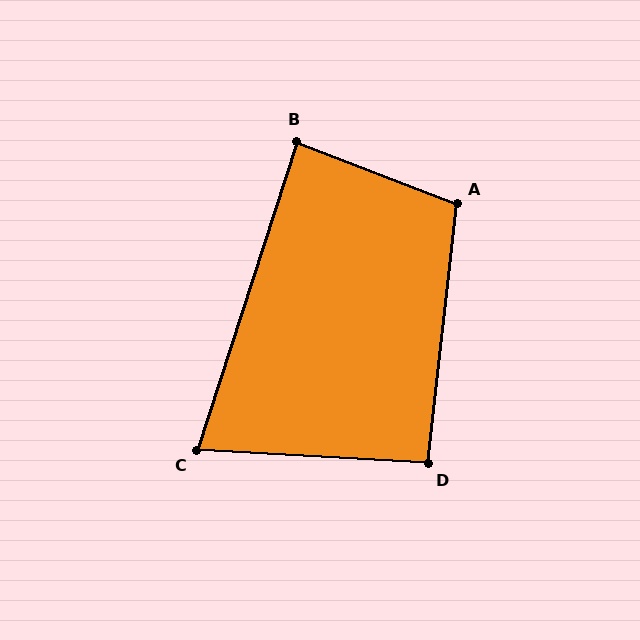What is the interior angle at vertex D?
Approximately 93 degrees (approximately right).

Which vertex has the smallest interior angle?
C, at approximately 75 degrees.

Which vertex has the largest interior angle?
A, at approximately 105 degrees.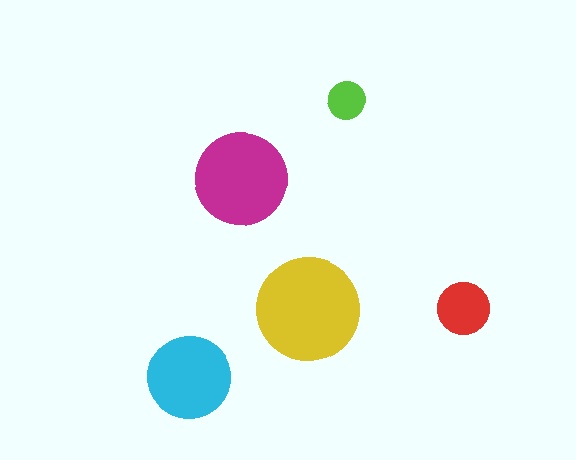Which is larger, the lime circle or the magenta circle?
The magenta one.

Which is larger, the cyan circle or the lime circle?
The cyan one.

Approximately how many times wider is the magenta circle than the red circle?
About 2 times wider.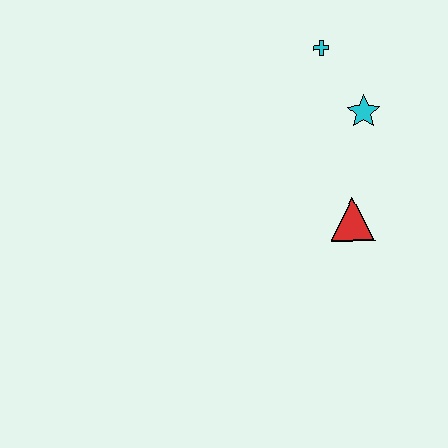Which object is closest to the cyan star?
The cyan cross is closest to the cyan star.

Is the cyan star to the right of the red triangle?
Yes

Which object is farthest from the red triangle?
The cyan cross is farthest from the red triangle.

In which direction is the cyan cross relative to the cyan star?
The cyan cross is above the cyan star.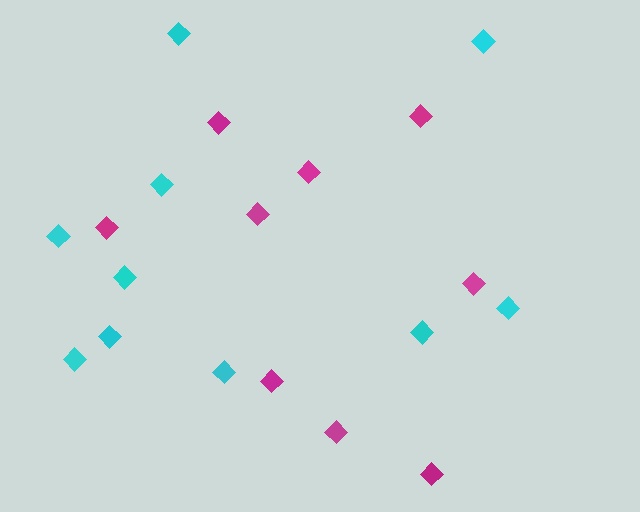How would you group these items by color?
There are 2 groups: one group of cyan diamonds (10) and one group of magenta diamonds (9).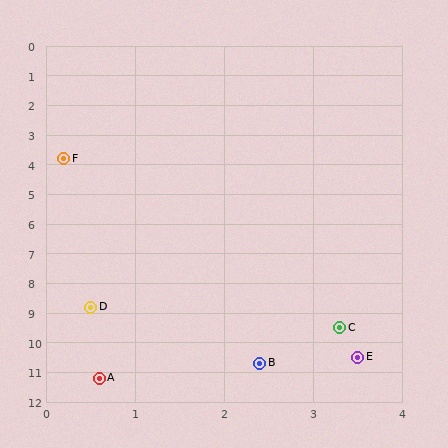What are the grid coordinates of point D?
Point D is at approximately (0.5, 8.8).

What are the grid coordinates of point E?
Point E is at approximately (3.5, 10.5).